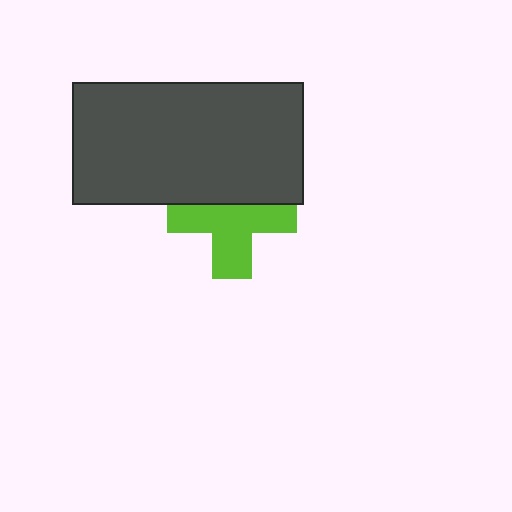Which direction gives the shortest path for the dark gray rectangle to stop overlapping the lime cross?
Moving up gives the shortest separation.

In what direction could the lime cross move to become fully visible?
The lime cross could move down. That would shift it out from behind the dark gray rectangle entirely.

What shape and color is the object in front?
The object in front is a dark gray rectangle.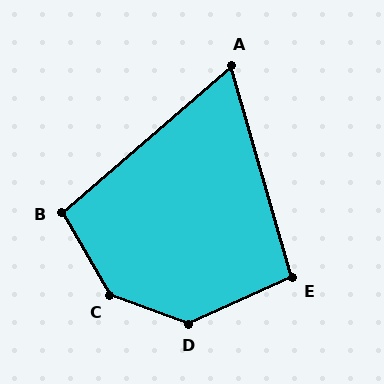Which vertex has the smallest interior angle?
A, at approximately 66 degrees.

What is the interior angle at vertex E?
Approximately 98 degrees (obtuse).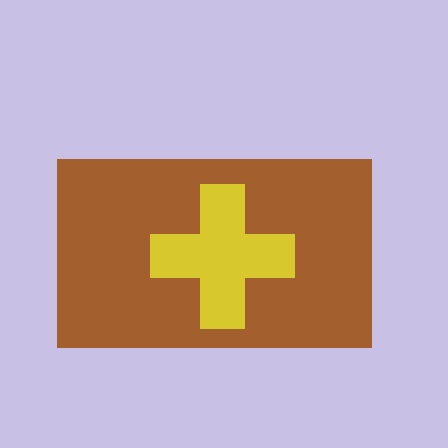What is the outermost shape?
The brown rectangle.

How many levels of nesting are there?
2.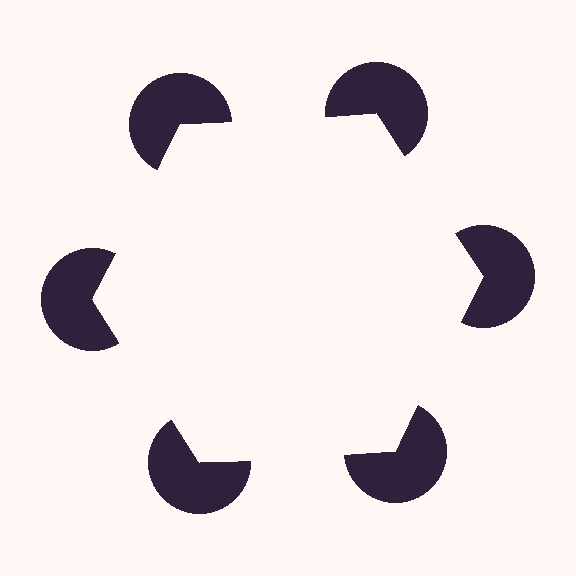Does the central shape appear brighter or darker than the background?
It typically appears slightly brighter than the background, even though no actual brightness change is drawn.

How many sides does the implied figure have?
6 sides.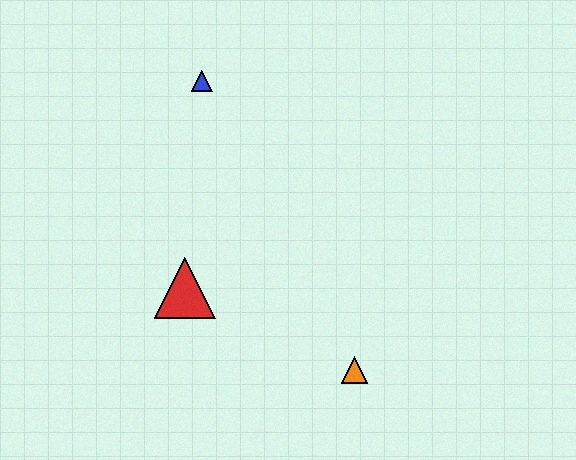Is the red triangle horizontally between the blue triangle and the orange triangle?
No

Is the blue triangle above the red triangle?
Yes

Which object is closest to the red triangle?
The orange triangle is closest to the red triangle.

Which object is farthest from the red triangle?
The blue triangle is farthest from the red triangle.